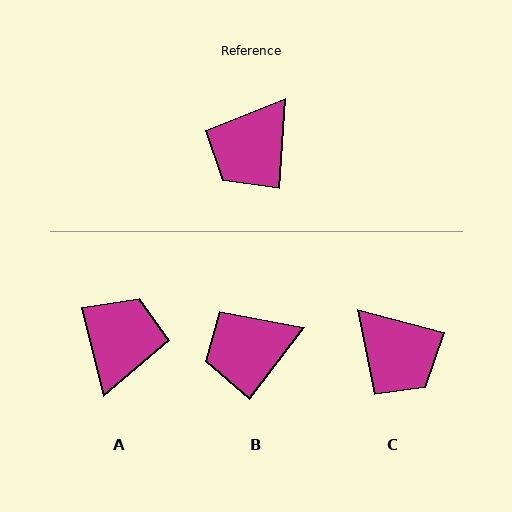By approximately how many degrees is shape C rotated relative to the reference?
Approximately 79 degrees counter-clockwise.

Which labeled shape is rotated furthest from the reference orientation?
A, about 162 degrees away.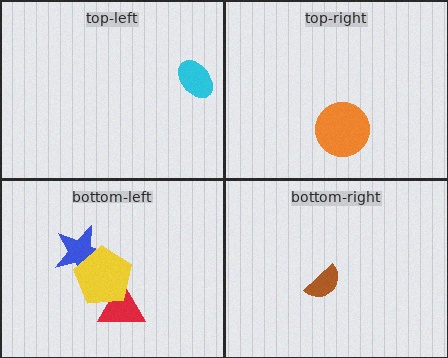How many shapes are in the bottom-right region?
1.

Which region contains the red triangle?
The bottom-left region.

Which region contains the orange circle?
The top-right region.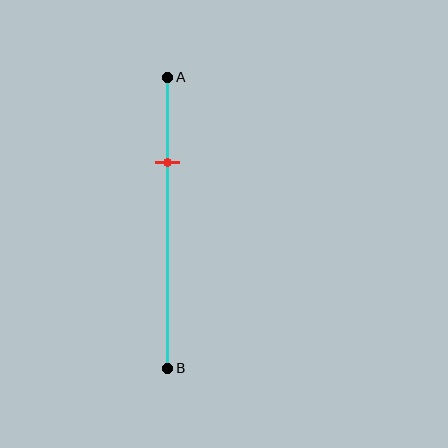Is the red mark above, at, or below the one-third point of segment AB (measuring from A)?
The red mark is above the one-third point of segment AB.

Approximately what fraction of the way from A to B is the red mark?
The red mark is approximately 30% of the way from A to B.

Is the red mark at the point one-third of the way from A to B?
No, the mark is at about 30% from A, not at the 33% one-third point.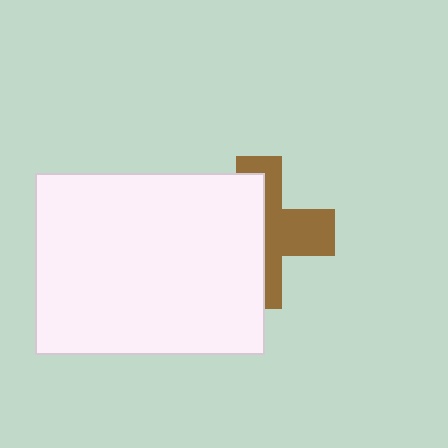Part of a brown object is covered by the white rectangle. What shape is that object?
It is a cross.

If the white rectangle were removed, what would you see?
You would see the complete brown cross.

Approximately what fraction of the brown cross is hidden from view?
Roughly 54% of the brown cross is hidden behind the white rectangle.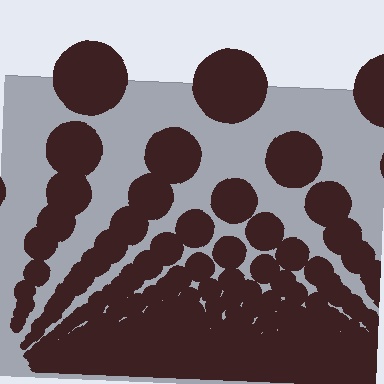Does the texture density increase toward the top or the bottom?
Density increases toward the bottom.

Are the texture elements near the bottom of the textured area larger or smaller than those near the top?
Smaller. The gradient is inverted — elements near the bottom are smaller and denser.